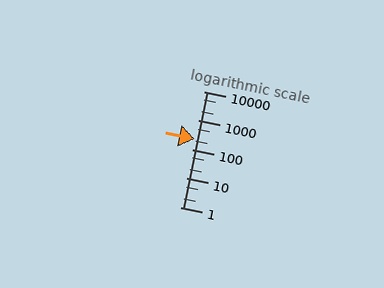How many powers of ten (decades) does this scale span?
The scale spans 4 decades, from 1 to 10000.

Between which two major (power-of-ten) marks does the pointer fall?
The pointer is between 100 and 1000.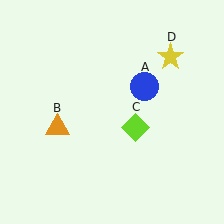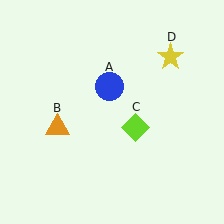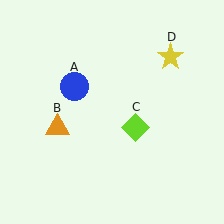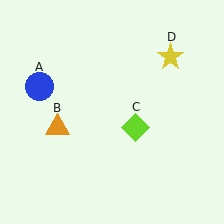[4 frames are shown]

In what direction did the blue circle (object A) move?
The blue circle (object A) moved left.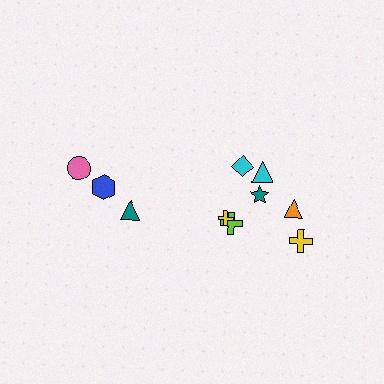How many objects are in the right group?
There are 7 objects.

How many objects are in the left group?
There are 3 objects.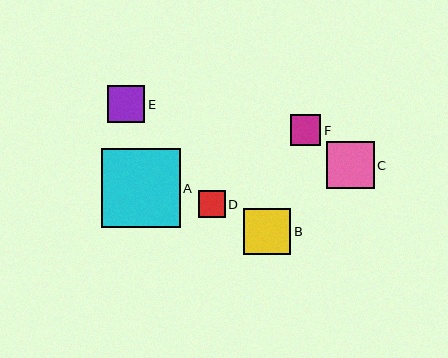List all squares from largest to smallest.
From largest to smallest: A, C, B, E, F, D.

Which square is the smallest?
Square D is the smallest with a size of approximately 26 pixels.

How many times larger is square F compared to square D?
Square F is approximately 1.2 times the size of square D.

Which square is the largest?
Square A is the largest with a size of approximately 79 pixels.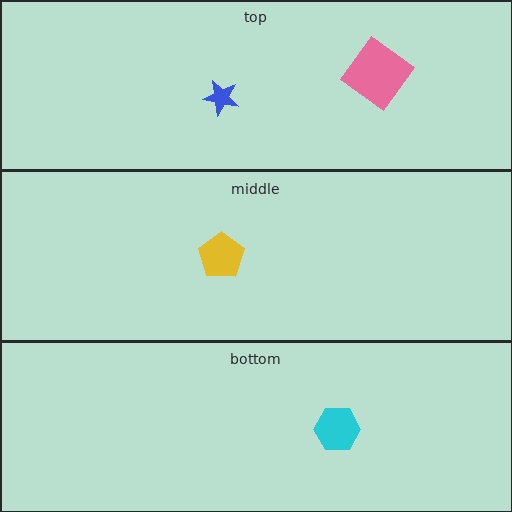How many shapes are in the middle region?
1.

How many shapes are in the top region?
2.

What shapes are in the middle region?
The yellow pentagon.